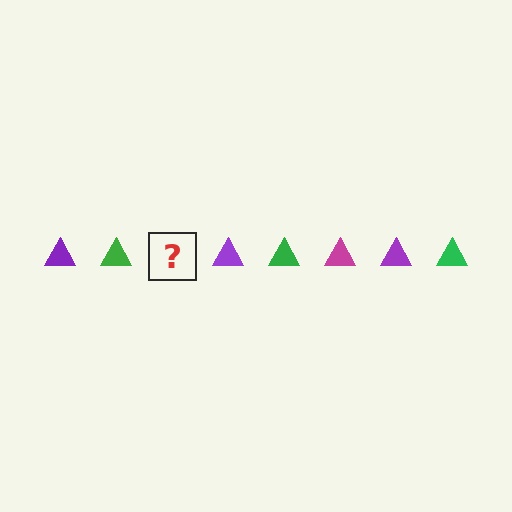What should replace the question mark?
The question mark should be replaced with a magenta triangle.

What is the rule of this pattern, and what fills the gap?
The rule is that the pattern cycles through purple, green, magenta triangles. The gap should be filled with a magenta triangle.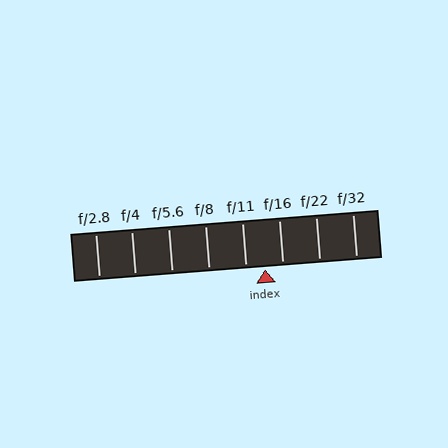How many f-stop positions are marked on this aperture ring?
There are 8 f-stop positions marked.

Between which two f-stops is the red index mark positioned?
The index mark is between f/11 and f/16.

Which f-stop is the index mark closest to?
The index mark is closest to f/16.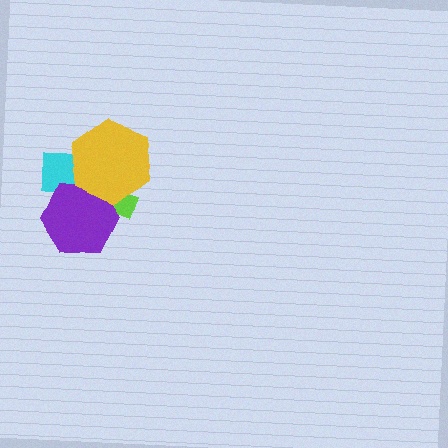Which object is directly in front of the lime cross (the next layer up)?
The cyan rectangle is directly in front of the lime cross.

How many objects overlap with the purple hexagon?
3 objects overlap with the purple hexagon.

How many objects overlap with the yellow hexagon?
3 objects overlap with the yellow hexagon.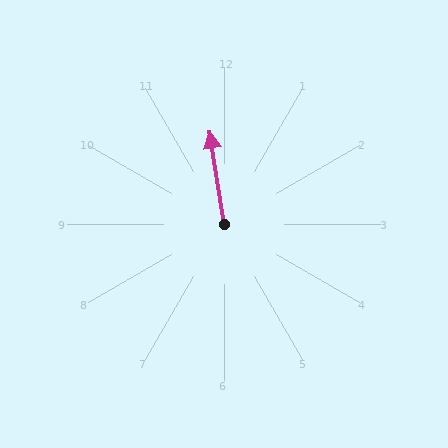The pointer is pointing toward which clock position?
Roughly 12 o'clock.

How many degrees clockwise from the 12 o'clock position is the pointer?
Approximately 351 degrees.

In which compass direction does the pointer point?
North.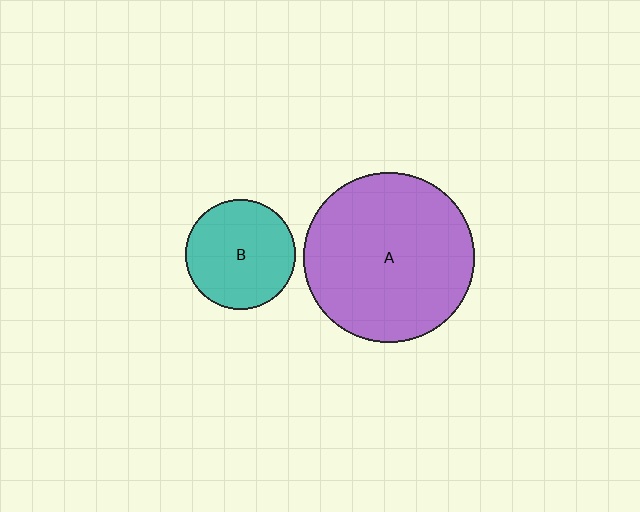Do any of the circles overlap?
No, none of the circles overlap.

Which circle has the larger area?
Circle A (purple).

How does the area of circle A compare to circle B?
Approximately 2.4 times.